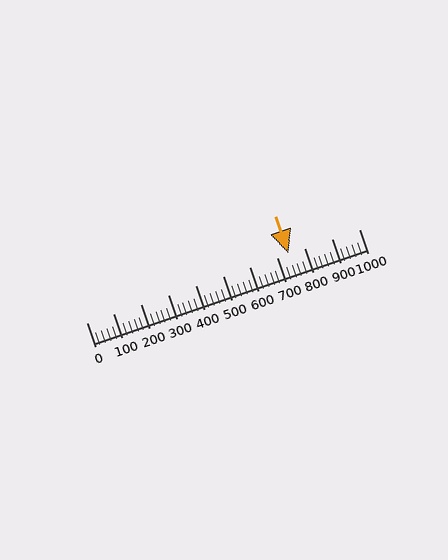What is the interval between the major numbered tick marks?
The major tick marks are spaced 100 units apart.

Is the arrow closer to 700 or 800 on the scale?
The arrow is closer to 700.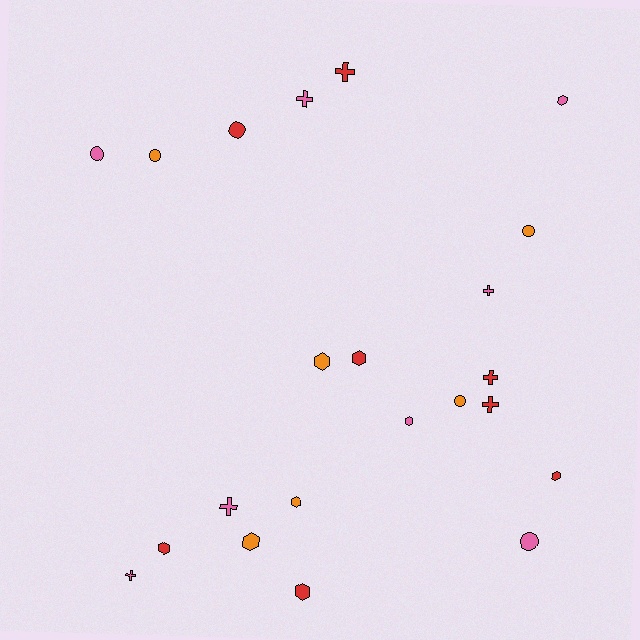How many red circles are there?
There is 1 red circle.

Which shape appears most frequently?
Hexagon, with 9 objects.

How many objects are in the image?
There are 22 objects.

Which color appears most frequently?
Red, with 8 objects.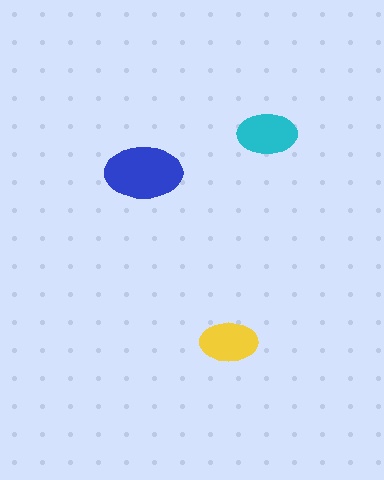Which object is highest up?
The cyan ellipse is topmost.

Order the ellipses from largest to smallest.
the blue one, the cyan one, the yellow one.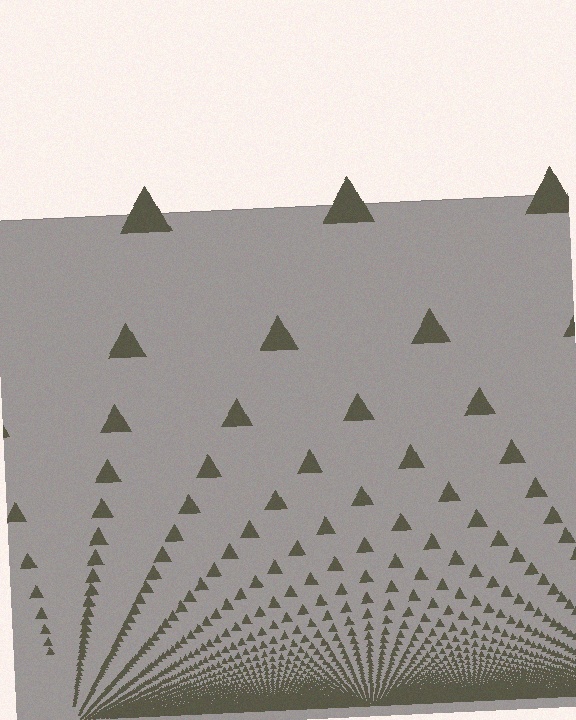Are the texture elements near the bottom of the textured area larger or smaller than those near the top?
Smaller. The gradient is inverted — elements near the bottom are smaller and denser.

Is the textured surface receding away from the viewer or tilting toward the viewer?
The surface appears to tilt toward the viewer. Texture elements get larger and sparser toward the top.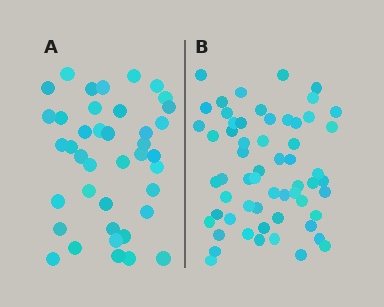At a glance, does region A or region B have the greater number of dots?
Region B (the right region) has more dots.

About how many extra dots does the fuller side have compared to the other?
Region B has approximately 20 more dots than region A.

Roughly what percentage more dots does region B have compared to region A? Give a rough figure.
About 50% more.